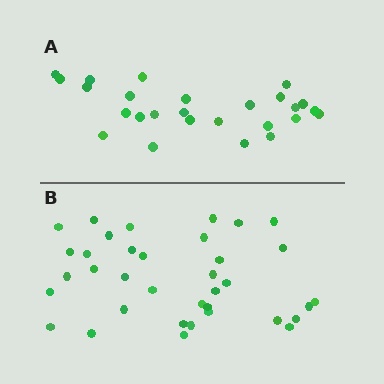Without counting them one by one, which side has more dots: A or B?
Region B (the bottom region) has more dots.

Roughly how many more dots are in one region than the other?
Region B has roughly 10 or so more dots than region A.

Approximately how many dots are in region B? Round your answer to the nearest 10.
About 40 dots. (The exact count is 36, which rounds to 40.)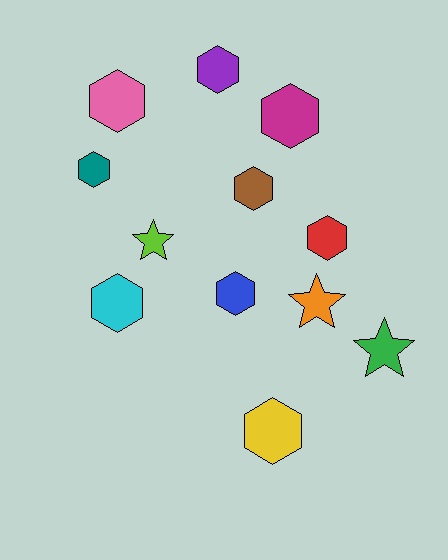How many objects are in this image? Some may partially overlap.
There are 12 objects.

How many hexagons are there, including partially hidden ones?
There are 9 hexagons.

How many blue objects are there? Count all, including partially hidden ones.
There is 1 blue object.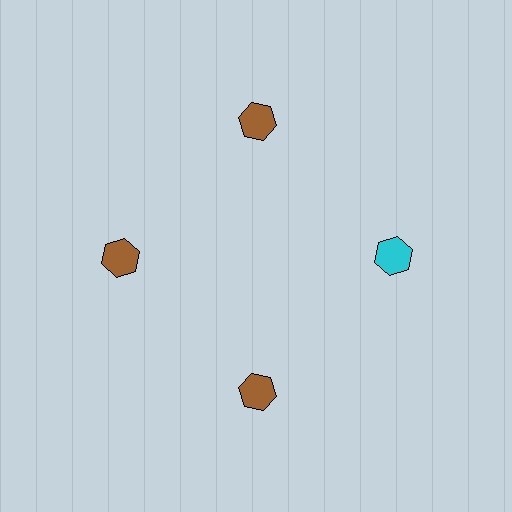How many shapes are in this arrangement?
There are 4 shapes arranged in a ring pattern.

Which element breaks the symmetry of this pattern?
The cyan hexagon at roughly the 3 o'clock position breaks the symmetry. All other shapes are brown hexagons.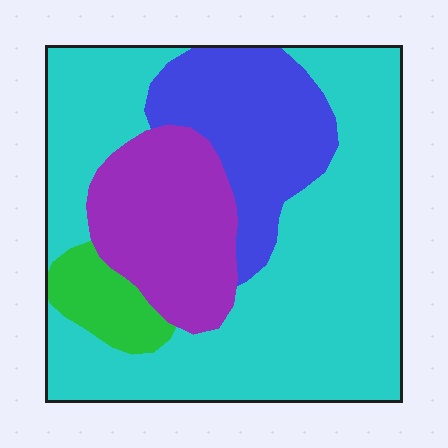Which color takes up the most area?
Cyan, at roughly 55%.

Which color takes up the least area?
Green, at roughly 5%.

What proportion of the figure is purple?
Purple takes up about one sixth (1/6) of the figure.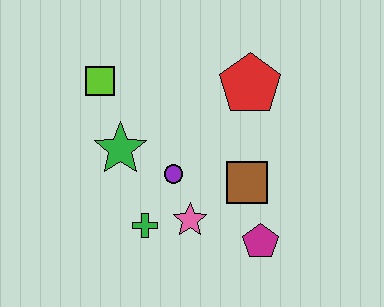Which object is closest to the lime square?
The green star is closest to the lime square.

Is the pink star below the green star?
Yes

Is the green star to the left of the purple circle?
Yes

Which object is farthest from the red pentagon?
The green cross is farthest from the red pentagon.